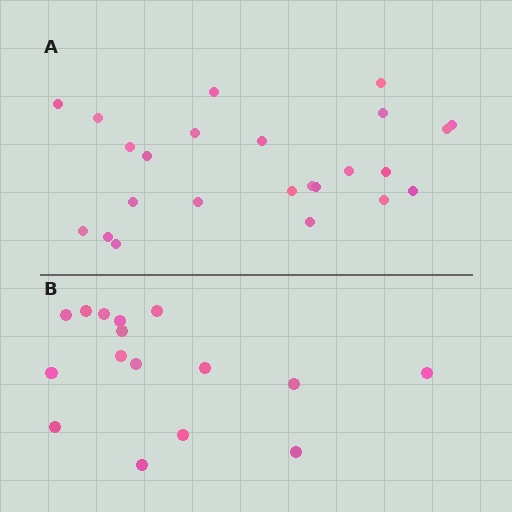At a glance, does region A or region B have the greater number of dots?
Region A (the top region) has more dots.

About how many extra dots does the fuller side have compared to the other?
Region A has roughly 8 or so more dots than region B.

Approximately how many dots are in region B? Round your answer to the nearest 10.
About 20 dots. (The exact count is 16, which rounds to 20.)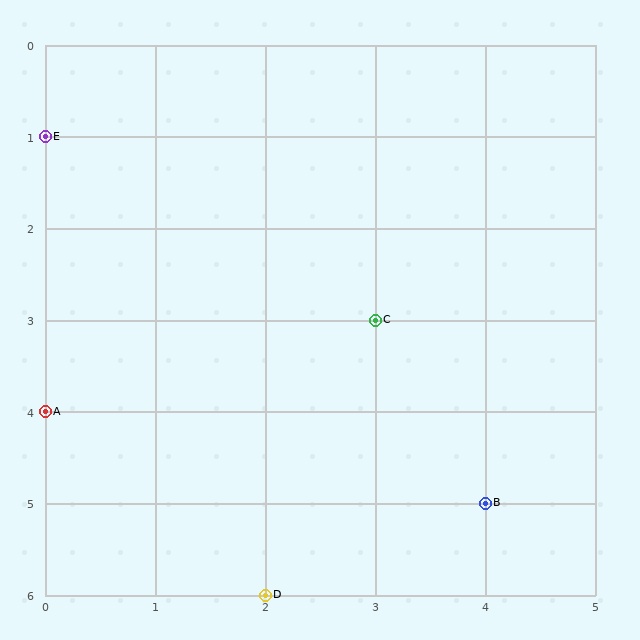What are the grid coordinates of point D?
Point D is at grid coordinates (2, 6).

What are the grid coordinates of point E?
Point E is at grid coordinates (0, 1).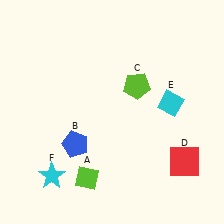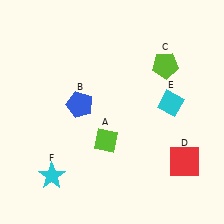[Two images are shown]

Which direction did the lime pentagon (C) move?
The lime pentagon (C) moved right.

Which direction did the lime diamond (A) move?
The lime diamond (A) moved up.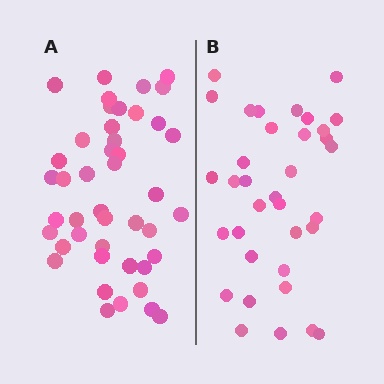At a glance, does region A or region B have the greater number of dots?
Region A (the left region) has more dots.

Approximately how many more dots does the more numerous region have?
Region A has roughly 8 or so more dots than region B.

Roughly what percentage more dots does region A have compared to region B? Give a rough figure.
About 25% more.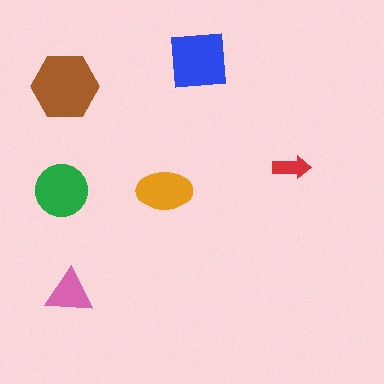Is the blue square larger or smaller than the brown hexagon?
Smaller.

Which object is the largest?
The brown hexagon.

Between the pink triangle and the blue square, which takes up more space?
The blue square.